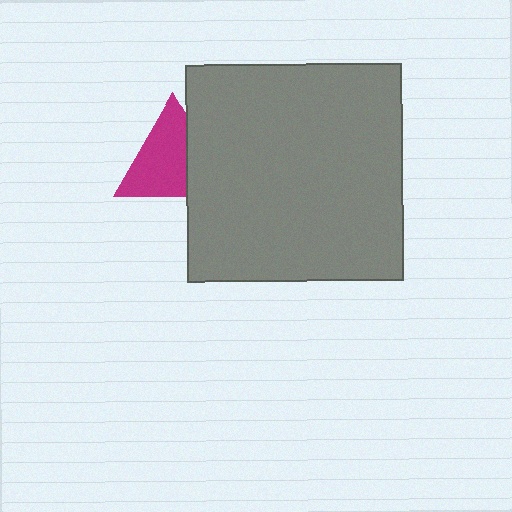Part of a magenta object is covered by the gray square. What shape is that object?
It is a triangle.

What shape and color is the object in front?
The object in front is a gray square.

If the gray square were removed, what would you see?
You would see the complete magenta triangle.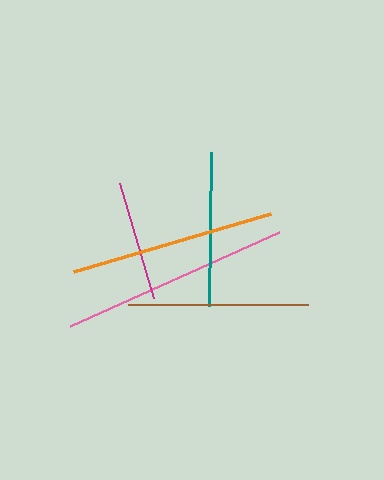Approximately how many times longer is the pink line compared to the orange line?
The pink line is approximately 1.1 times the length of the orange line.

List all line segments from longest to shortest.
From longest to shortest: pink, orange, brown, teal, magenta.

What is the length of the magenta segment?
The magenta segment is approximately 120 pixels long.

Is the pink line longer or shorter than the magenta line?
The pink line is longer than the magenta line.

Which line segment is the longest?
The pink line is the longest at approximately 229 pixels.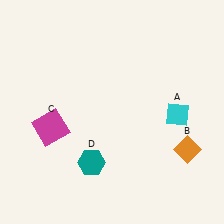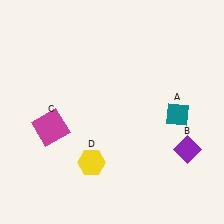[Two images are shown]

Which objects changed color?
A changed from cyan to teal. B changed from orange to purple. D changed from teal to yellow.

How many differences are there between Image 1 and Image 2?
There are 3 differences between the two images.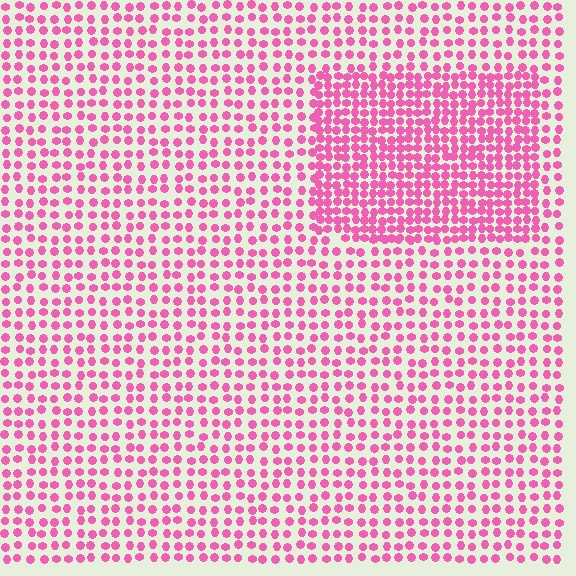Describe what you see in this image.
The image contains small pink elements arranged at two different densities. A rectangle-shaped region is visible where the elements are more densely packed than the surrounding area.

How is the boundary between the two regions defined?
The boundary is defined by a change in element density (approximately 1.9x ratio). All elements are the same color, size, and shape.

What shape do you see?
I see a rectangle.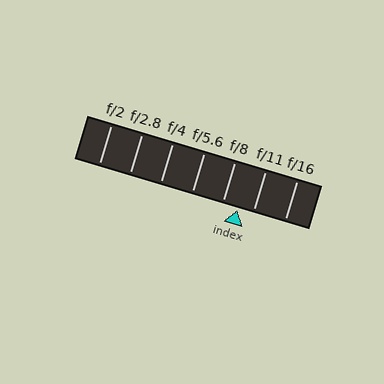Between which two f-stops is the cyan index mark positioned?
The index mark is between f/8 and f/11.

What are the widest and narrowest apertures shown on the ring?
The widest aperture shown is f/2 and the narrowest is f/16.